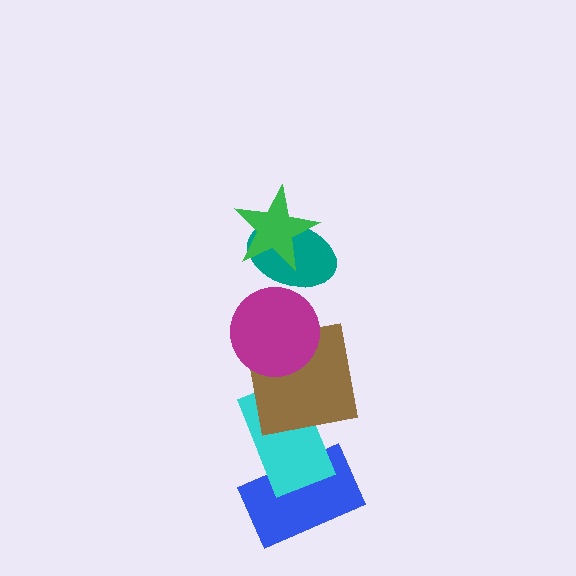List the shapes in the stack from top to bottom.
From top to bottom: the green star, the teal ellipse, the magenta circle, the brown square, the cyan rectangle, the blue rectangle.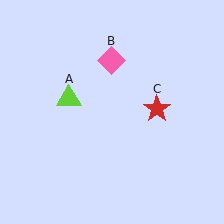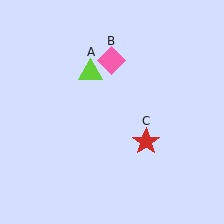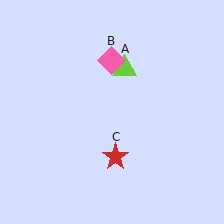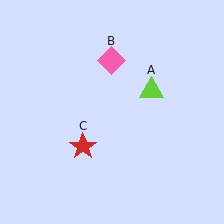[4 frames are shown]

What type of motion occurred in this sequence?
The lime triangle (object A), red star (object C) rotated clockwise around the center of the scene.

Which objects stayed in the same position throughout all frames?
Pink diamond (object B) remained stationary.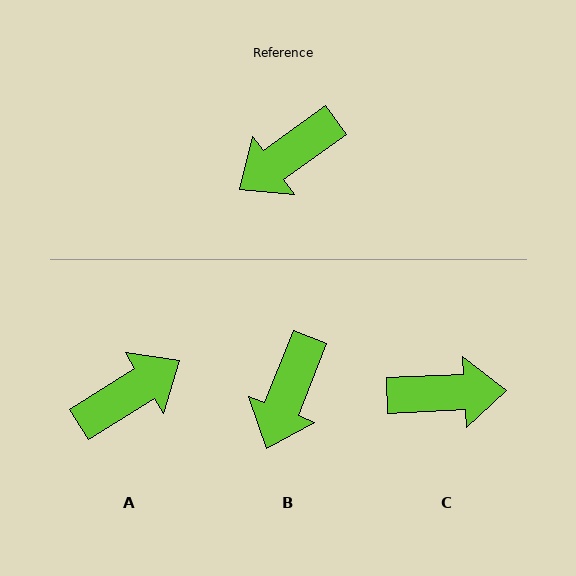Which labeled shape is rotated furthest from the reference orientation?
A, about 177 degrees away.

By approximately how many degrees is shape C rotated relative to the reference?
Approximately 147 degrees counter-clockwise.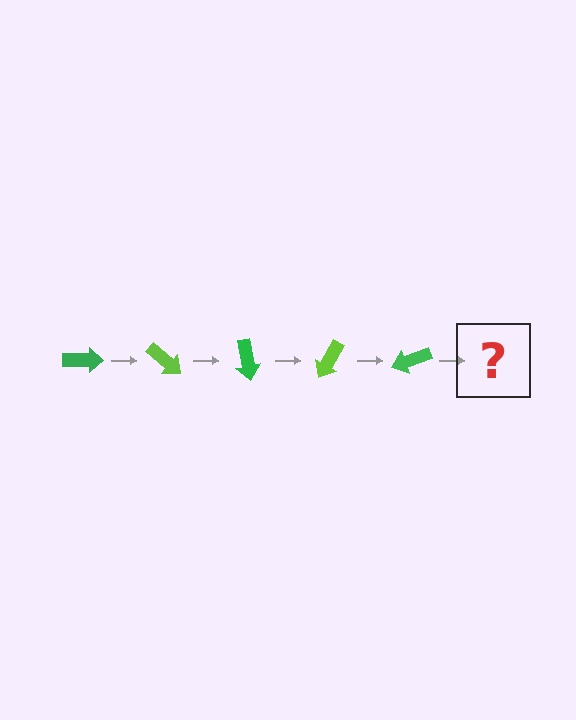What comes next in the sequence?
The next element should be a lime arrow, rotated 200 degrees from the start.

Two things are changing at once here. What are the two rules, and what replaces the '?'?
The two rules are that it rotates 40 degrees each step and the color cycles through green and lime. The '?' should be a lime arrow, rotated 200 degrees from the start.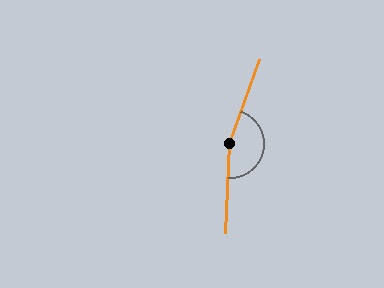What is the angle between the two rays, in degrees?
Approximately 163 degrees.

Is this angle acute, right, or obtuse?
It is obtuse.